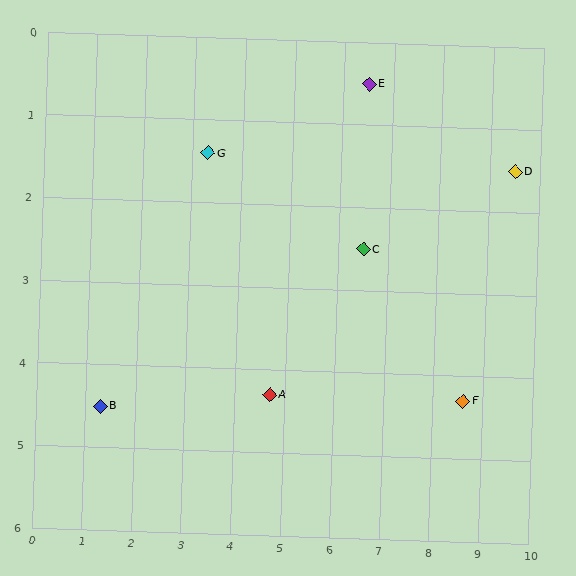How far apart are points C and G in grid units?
Points C and G are about 3.4 grid units apart.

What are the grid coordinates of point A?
Point A is at approximately (4.7, 4.3).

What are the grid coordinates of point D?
Point D is at approximately (9.5, 1.5).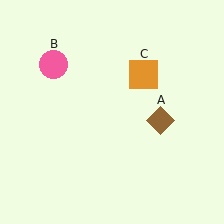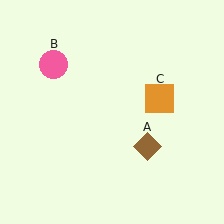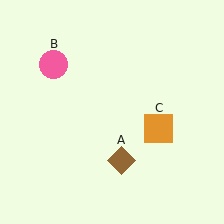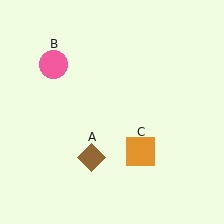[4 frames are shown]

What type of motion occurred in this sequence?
The brown diamond (object A), orange square (object C) rotated clockwise around the center of the scene.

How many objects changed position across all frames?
2 objects changed position: brown diamond (object A), orange square (object C).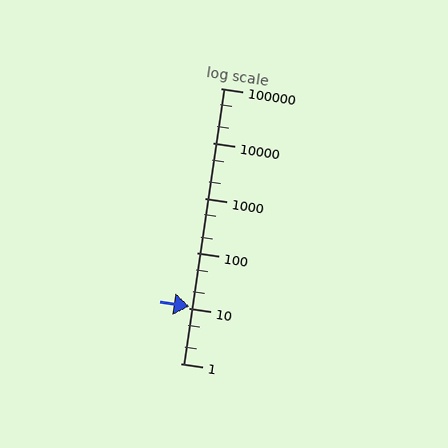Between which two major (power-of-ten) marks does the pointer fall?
The pointer is between 10 and 100.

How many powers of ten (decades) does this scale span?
The scale spans 5 decades, from 1 to 100000.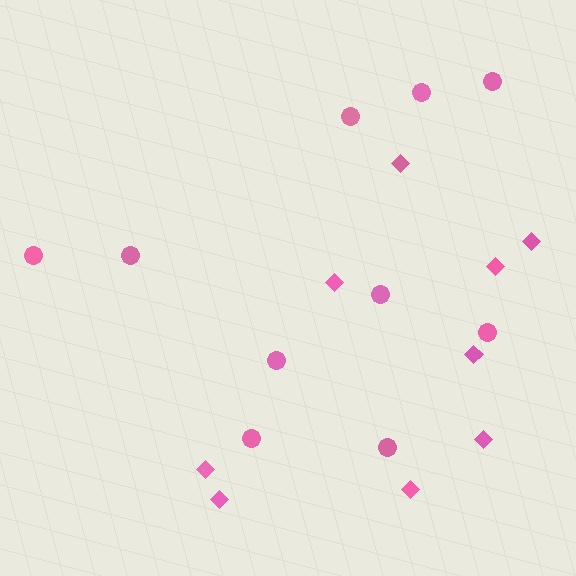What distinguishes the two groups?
There are 2 groups: one group of diamonds (9) and one group of circles (10).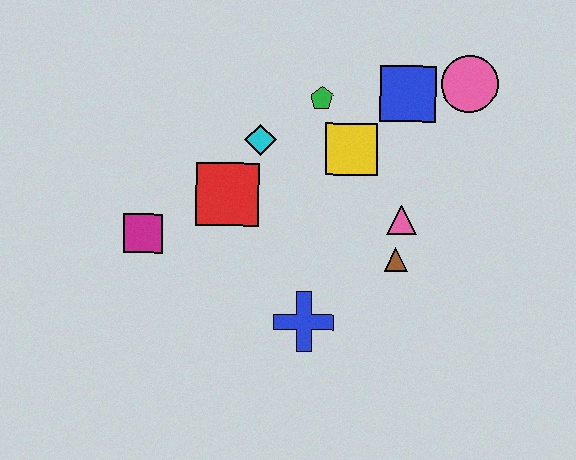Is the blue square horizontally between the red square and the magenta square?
No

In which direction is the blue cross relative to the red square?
The blue cross is below the red square.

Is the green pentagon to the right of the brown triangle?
No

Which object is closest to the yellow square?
The green pentagon is closest to the yellow square.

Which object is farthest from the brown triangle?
The magenta square is farthest from the brown triangle.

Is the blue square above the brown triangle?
Yes